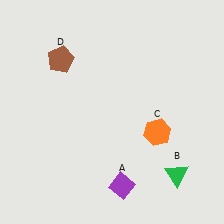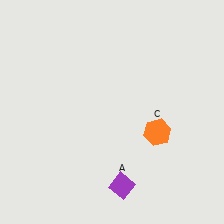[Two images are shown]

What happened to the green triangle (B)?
The green triangle (B) was removed in Image 2. It was in the bottom-right area of Image 1.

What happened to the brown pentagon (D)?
The brown pentagon (D) was removed in Image 2. It was in the top-left area of Image 1.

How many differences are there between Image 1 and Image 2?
There are 2 differences between the two images.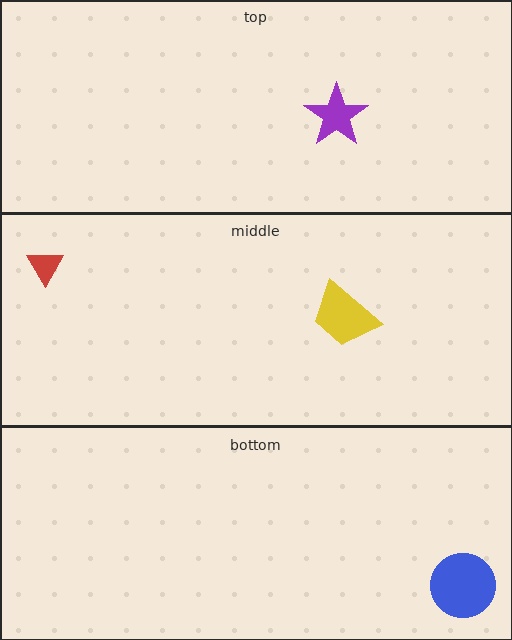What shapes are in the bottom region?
The blue circle.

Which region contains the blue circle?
The bottom region.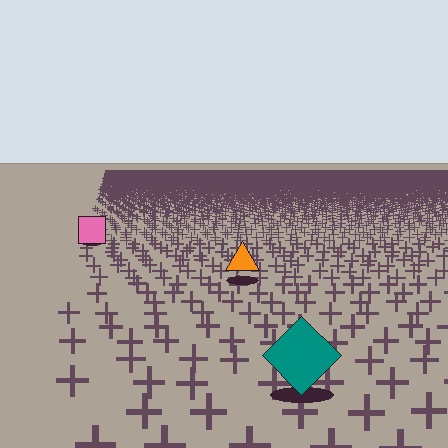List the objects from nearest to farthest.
From nearest to farthest: the teal diamond, the orange triangle, the pink square.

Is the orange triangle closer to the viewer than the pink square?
Yes. The orange triangle is closer — you can tell from the texture gradient: the ground texture is coarser near it.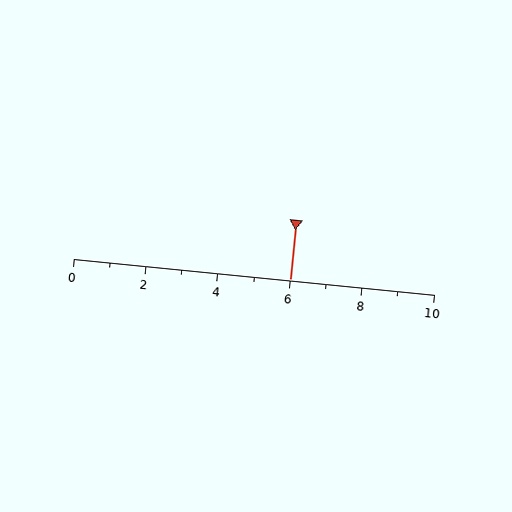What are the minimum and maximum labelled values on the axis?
The axis runs from 0 to 10.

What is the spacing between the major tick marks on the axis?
The major ticks are spaced 2 apart.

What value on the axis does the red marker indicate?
The marker indicates approximately 6.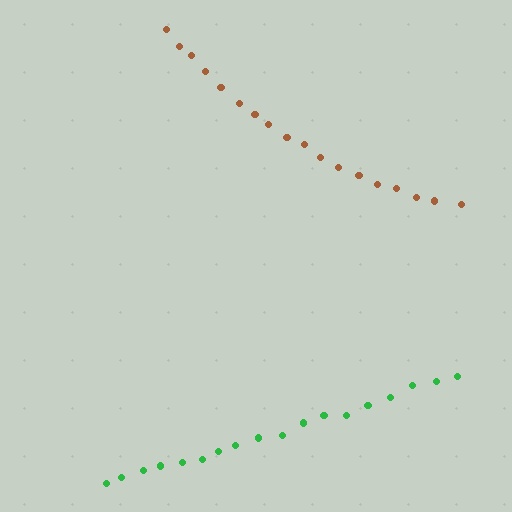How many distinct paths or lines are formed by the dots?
There are 2 distinct paths.